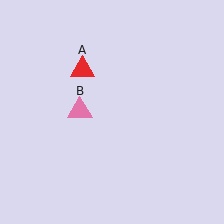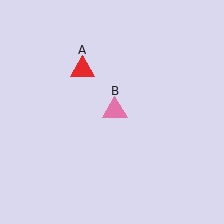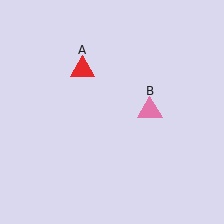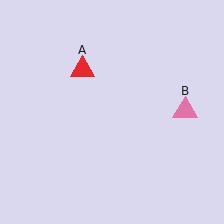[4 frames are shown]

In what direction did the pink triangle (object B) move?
The pink triangle (object B) moved right.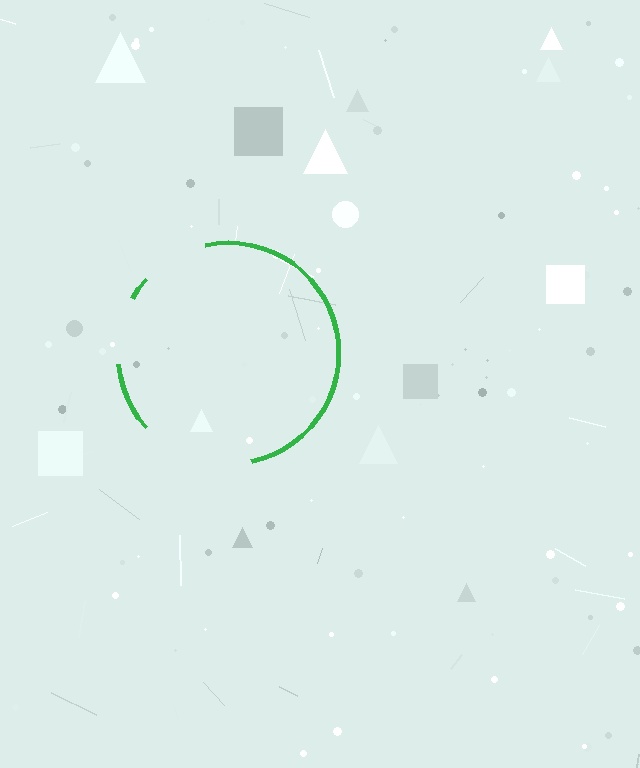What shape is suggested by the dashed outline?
The dashed outline suggests a circle.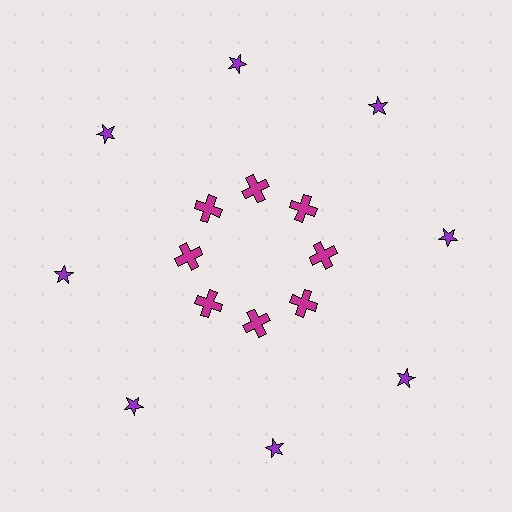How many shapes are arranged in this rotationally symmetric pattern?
There are 16 shapes, arranged in 8 groups of 2.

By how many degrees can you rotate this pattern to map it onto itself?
The pattern maps onto itself every 45 degrees of rotation.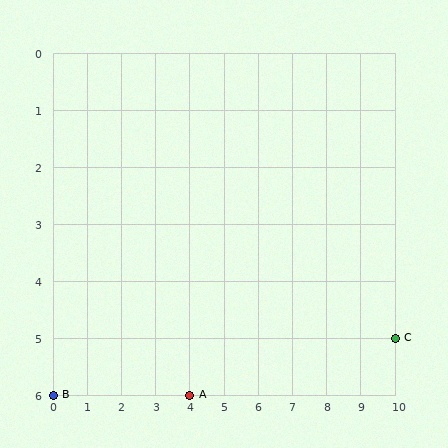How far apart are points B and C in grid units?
Points B and C are 10 columns and 1 row apart (about 10.0 grid units diagonally).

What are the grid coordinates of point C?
Point C is at grid coordinates (10, 5).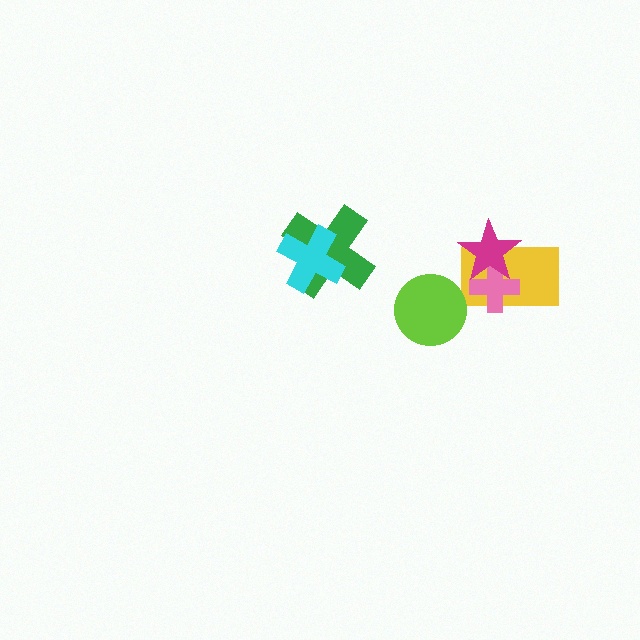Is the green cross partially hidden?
Yes, it is partially covered by another shape.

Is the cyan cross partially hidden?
No, no other shape covers it.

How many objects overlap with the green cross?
1 object overlaps with the green cross.